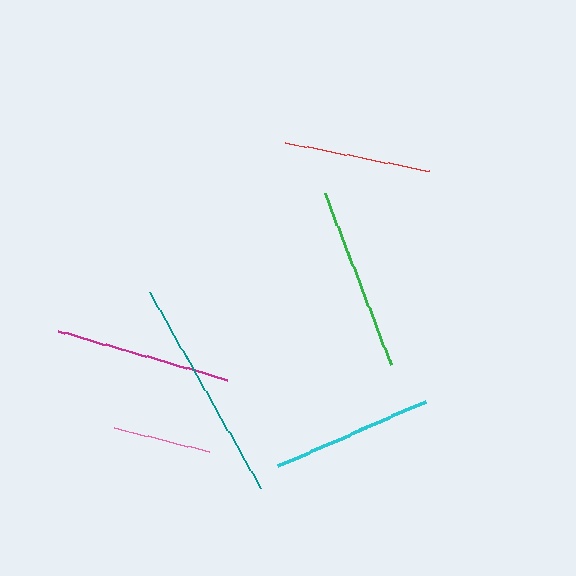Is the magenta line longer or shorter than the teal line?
The teal line is longer than the magenta line.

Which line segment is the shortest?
The pink line is the shortest at approximately 97 pixels.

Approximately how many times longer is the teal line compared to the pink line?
The teal line is approximately 2.3 times the length of the pink line.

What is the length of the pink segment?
The pink segment is approximately 97 pixels long.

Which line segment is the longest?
The teal line is the longest at approximately 225 pixels.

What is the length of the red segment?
The red segment is approximately 146 pixels long.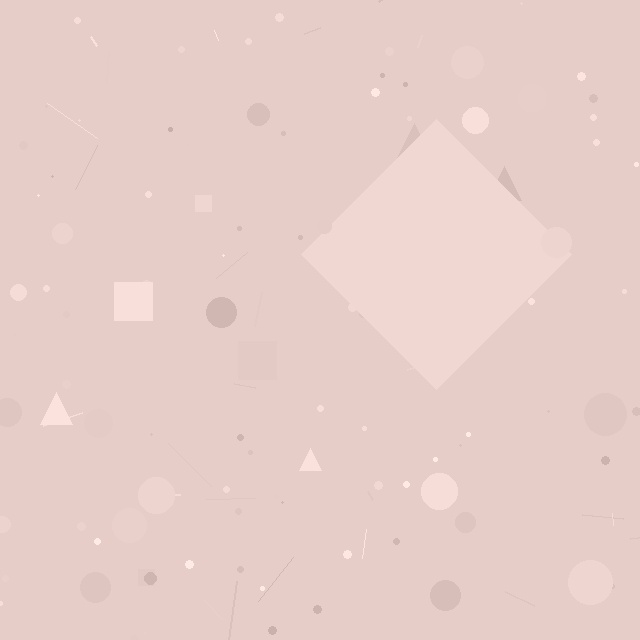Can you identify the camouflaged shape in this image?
The camouflaged shape is a diamond.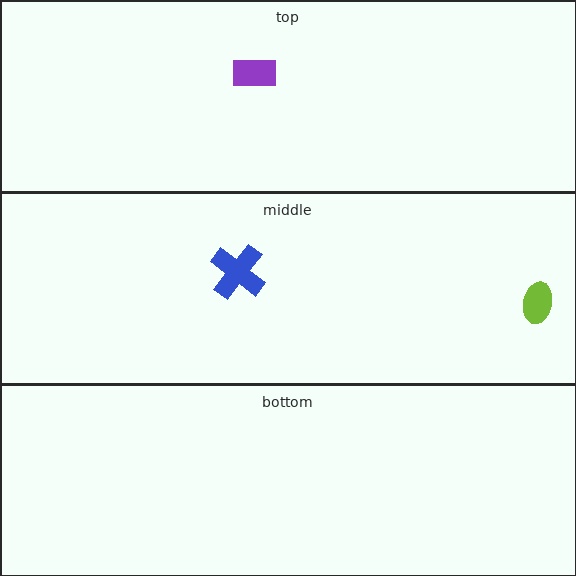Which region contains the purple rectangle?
The top region.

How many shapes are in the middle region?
2.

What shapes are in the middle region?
The lime ellipse, the blue cross.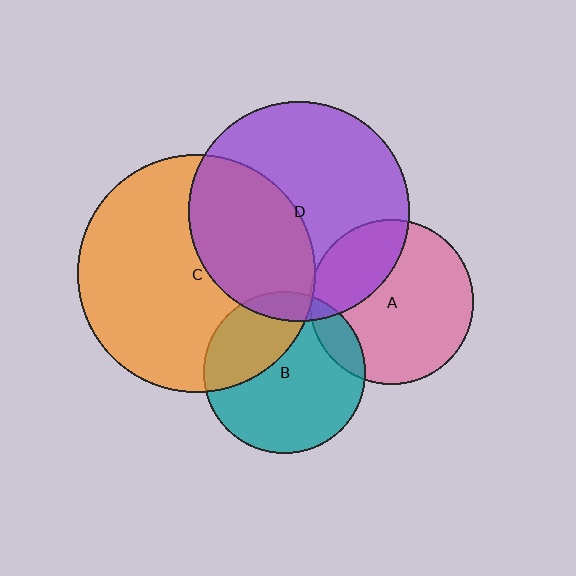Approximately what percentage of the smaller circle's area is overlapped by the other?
Approximately 10%.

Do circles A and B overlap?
Yes.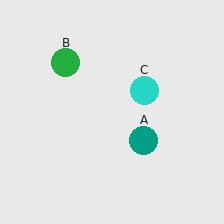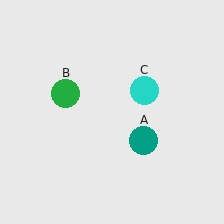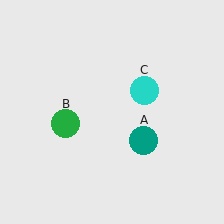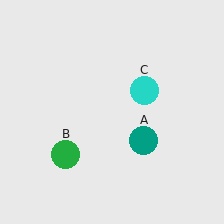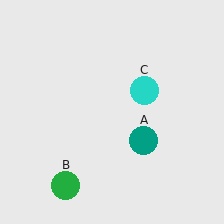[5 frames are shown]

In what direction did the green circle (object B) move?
The green circle (object B) moved down.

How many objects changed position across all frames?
1 object changed position: green circle (object B).